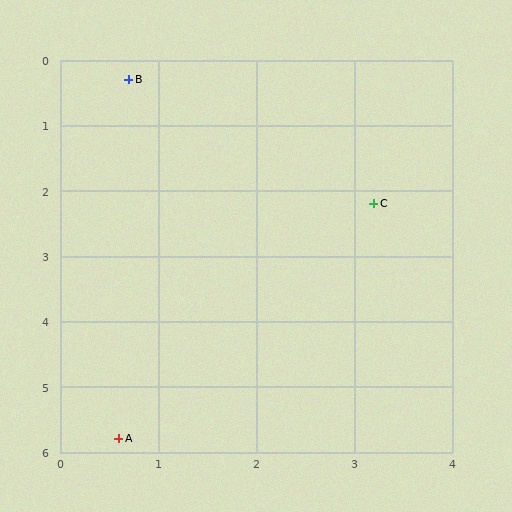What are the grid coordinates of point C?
Point C is at approximately (3.2, 2.2).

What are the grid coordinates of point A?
Point A is at approximately (0.6, 5.8).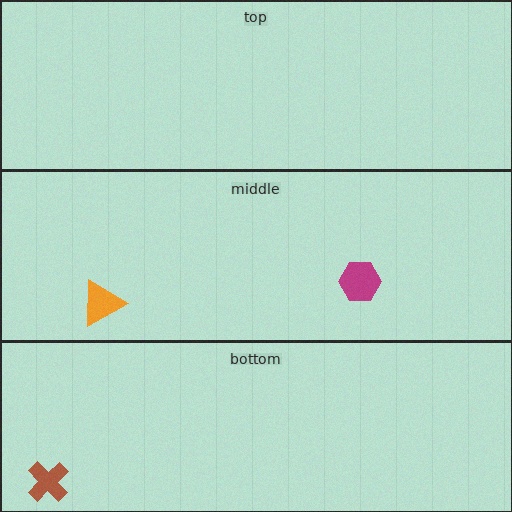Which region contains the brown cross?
The bottom region.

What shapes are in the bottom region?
The brown cross.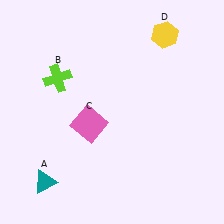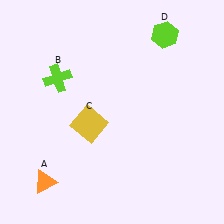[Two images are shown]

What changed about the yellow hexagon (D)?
In Image 1, D is yellow. In Image 2, it changed to lime.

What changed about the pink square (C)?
In Image 1, C is pink. In Image 2, it changed to yellow.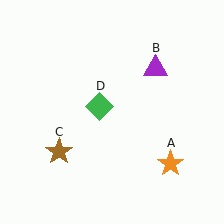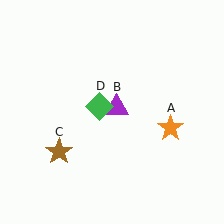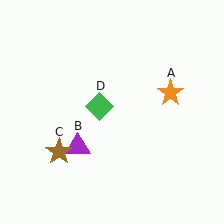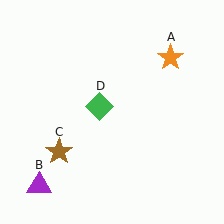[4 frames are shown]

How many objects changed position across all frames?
2 objects changed position: orange star (object A), purple triangle (object B).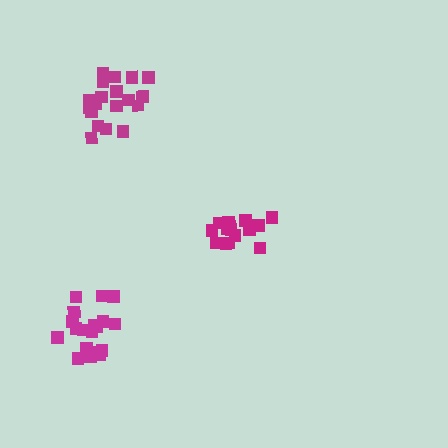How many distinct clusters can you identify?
There are 3 distinct clusters.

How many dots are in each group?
Group 1: 16 dots, Group 2: 19 dots, Group 3: 20 dots (55 total).